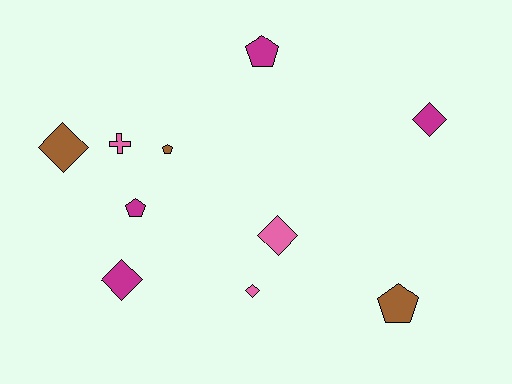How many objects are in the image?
There are 10 objects.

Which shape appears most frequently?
Diamond, with 5 objects.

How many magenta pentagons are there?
There are 2 magenta pentagons.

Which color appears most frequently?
Magenta, with 4 objects.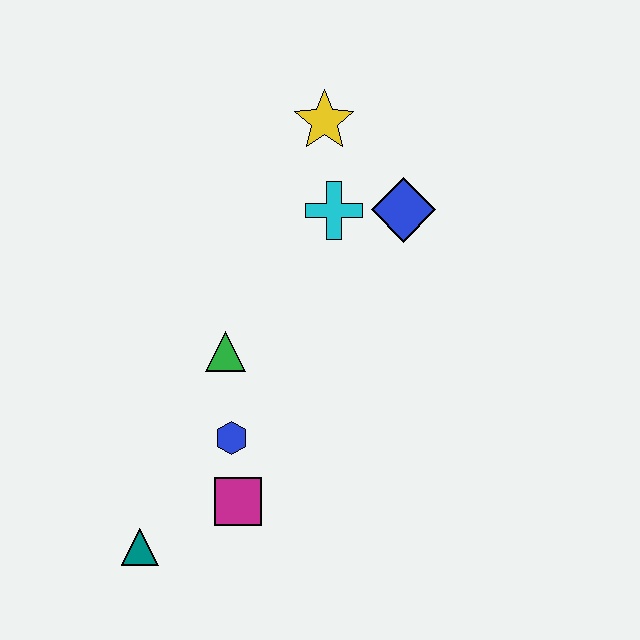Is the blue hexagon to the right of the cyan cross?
No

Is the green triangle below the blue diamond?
Yes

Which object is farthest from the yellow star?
The teal triangle is farthest from the yellow star.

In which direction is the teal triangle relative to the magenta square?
The teal triangle is to the left of the magenta square.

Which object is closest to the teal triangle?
The magenta square is closest to the teal triangle.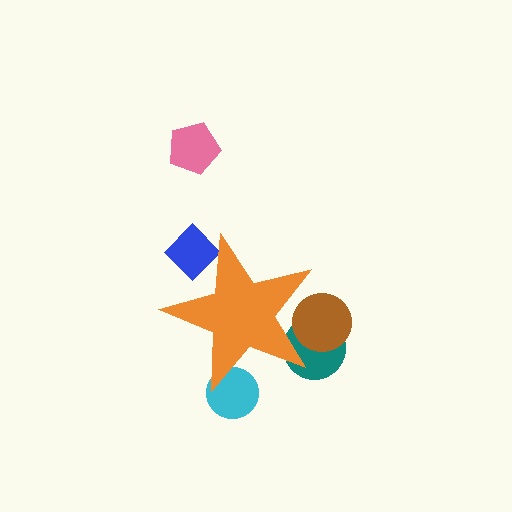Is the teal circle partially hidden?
Yes, the teal circle is partially hidden behind the orange star.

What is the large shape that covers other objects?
An orange star.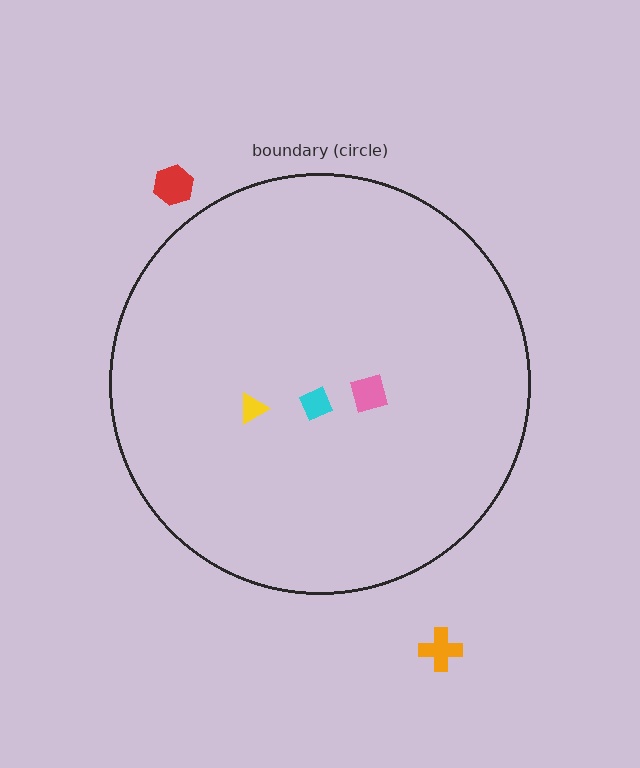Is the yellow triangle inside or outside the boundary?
Inside.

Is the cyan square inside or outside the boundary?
Inside.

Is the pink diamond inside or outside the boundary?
Inside.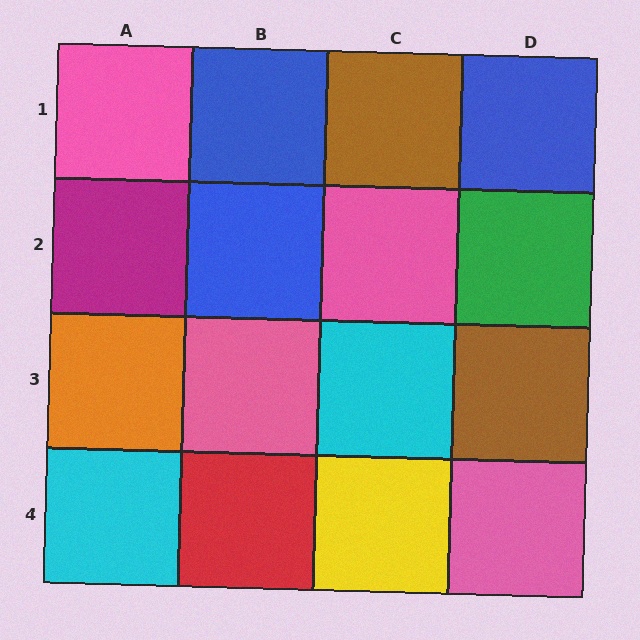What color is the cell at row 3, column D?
Brown.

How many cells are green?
1 cell is green.